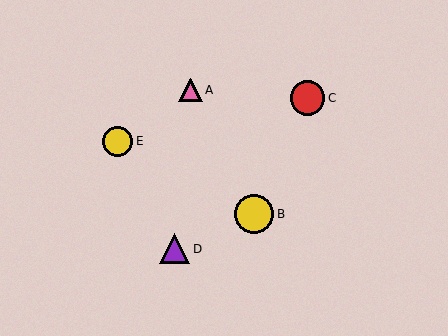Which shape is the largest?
The yellow circle (labeled B) is the largest.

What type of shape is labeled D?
Shape D is a purple triangle.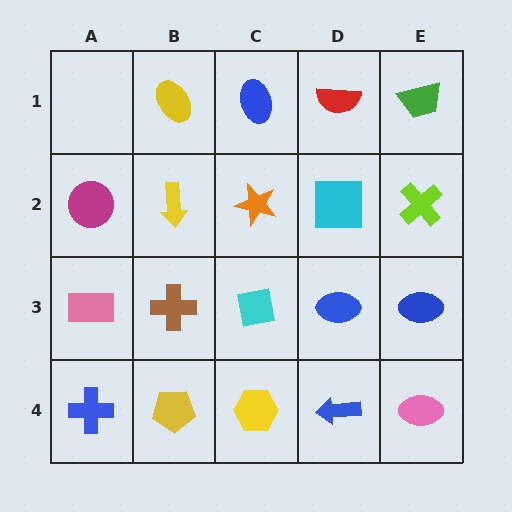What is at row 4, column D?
A blue arrow.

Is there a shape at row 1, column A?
No, that cell is empty.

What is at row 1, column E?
A green trapezoid.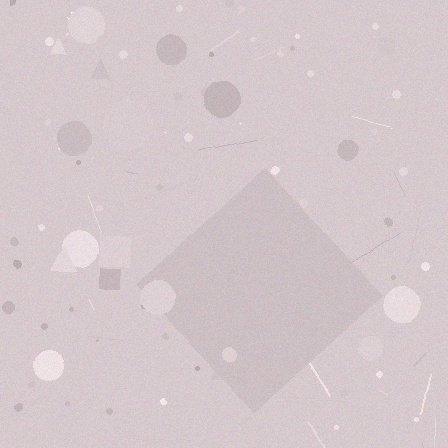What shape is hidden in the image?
A diamond is hidden in the image.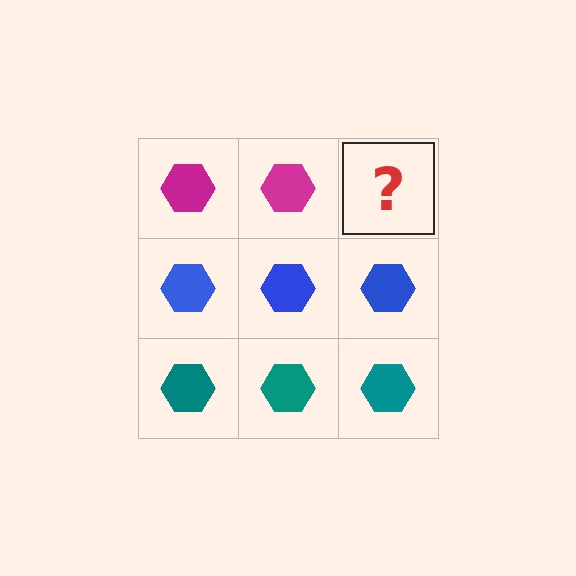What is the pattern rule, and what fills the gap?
The rule is that each row has a consistent color. The gap should be filled with a magenta hexagon.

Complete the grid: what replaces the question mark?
The question mark should be replaced with a magenta hexagon.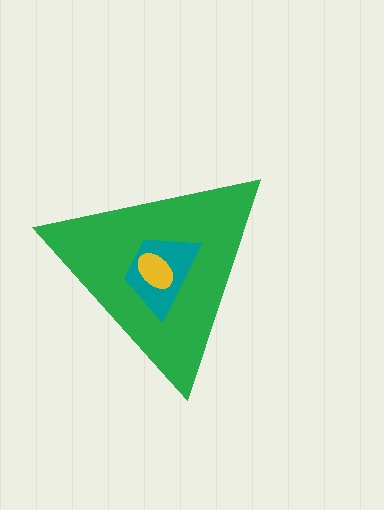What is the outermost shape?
The green triangle.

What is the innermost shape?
The yellow ellipse.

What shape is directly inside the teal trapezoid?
The yellow ellipse.